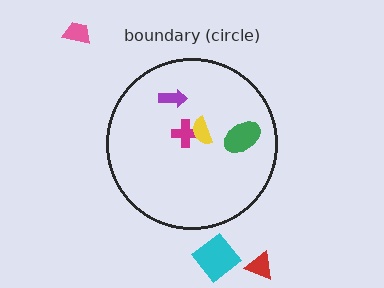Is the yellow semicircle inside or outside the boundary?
Inside.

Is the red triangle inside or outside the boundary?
Outside.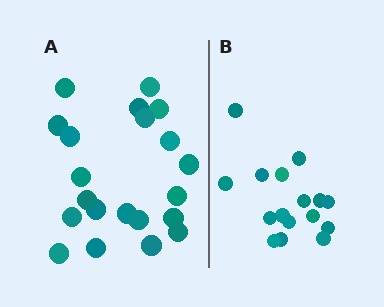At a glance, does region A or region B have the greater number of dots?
Region A (the left region) has more dots.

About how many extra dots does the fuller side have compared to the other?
Region A has about 5 more dots than region B.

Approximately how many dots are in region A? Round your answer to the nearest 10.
About 20 dots. (The exact count is 21, which rounds to 20.)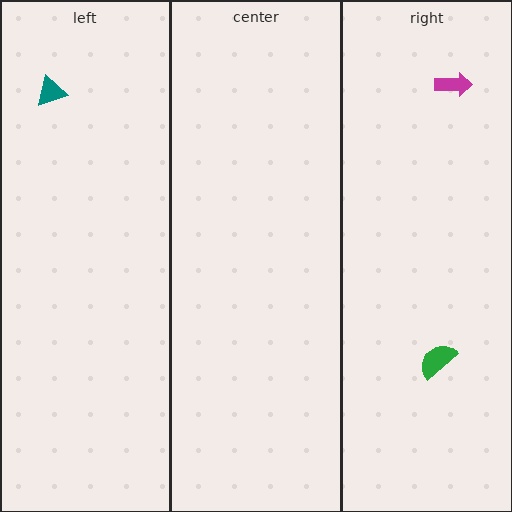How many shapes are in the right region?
2.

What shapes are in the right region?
The green semicircle, the magenta arrow.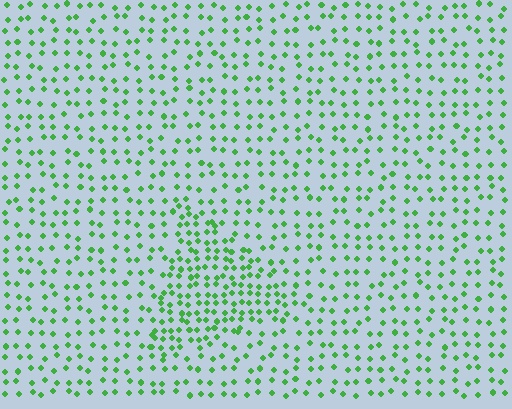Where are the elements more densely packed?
The elements are more densely packed inside the triangle boundary.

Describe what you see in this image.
The image contains small green elements arranged at two different densities. A triangle-shaped region is visible where the elements are more densely packed than the surrounding area.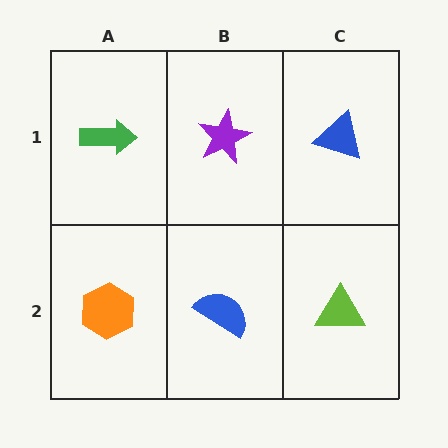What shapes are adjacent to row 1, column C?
A lime triangle (row 2, column C), a purple star (row 1, column B).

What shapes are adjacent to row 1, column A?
An orange hexagon (row 2, column A), a purple star (row 1, column B).